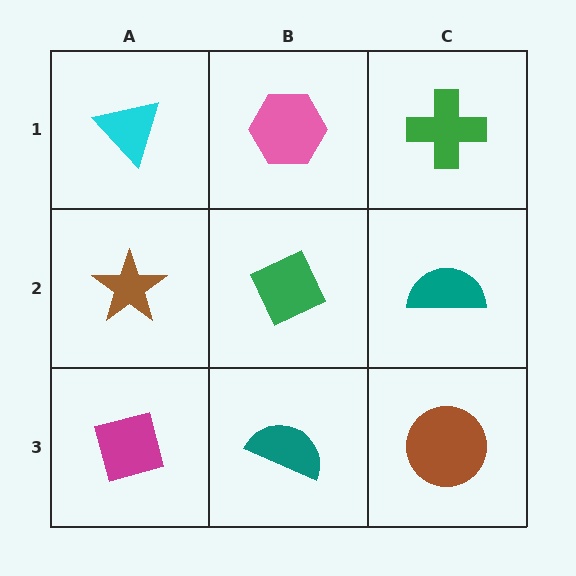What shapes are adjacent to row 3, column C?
A teal semicircle (row 2, column C), a teal semicircle (row 3, column B).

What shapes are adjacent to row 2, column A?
A cyan triangle (row 1, column A), a magenta square (row 3, column A), a green diamond (row 2, column B).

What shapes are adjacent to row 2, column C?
A green cross (row 1, column C), a brown circle (row 3, column C), a green diamond (row 2, column B).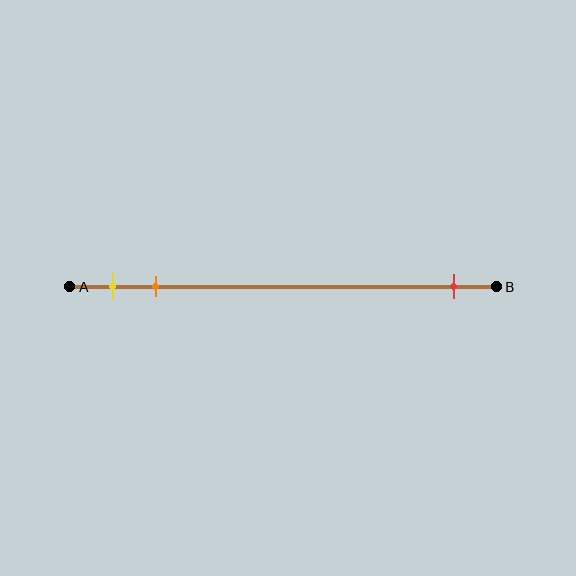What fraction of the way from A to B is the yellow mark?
The yellow mark is approximately 10% (0.1) of the way from A to B.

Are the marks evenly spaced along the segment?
No, the marks are not evenly spaced.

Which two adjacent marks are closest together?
The yellow and orange marks are the closest adjacent pair.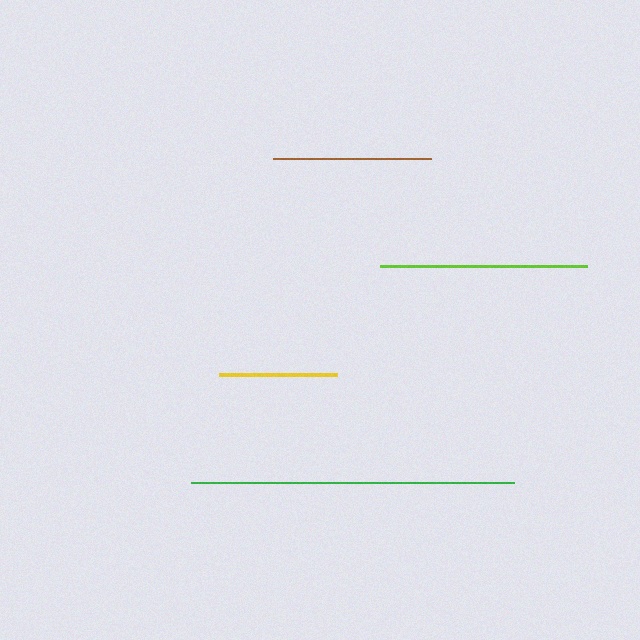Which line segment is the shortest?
The yellow line is the shortest at approximately 117 pixels.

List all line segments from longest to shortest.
From longest to shortest: green, lime, brown, yellow.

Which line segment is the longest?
The green line is the longest at approximately 323 pixels.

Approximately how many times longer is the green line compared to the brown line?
The green line is approximately 2.0 times the length of the brown line.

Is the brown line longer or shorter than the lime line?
The lime line is longer than the brown line.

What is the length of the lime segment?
The lime segment is approximately 207 pixels long.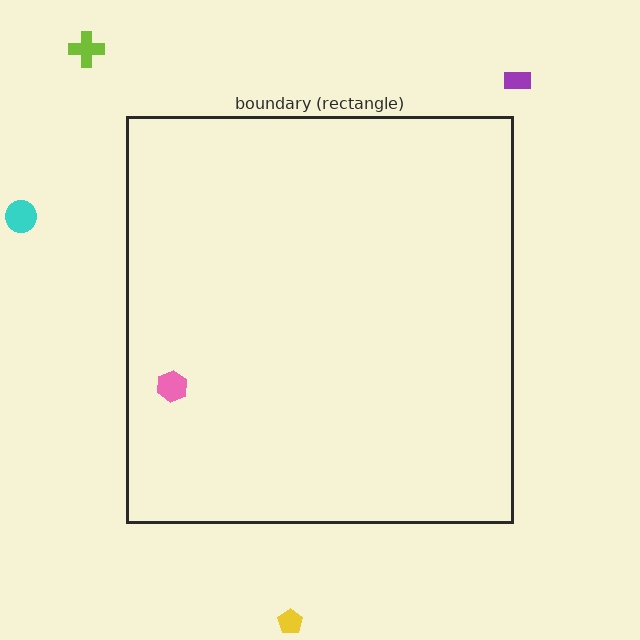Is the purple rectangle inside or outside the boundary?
Outside.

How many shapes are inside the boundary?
1 inside, 4 outside.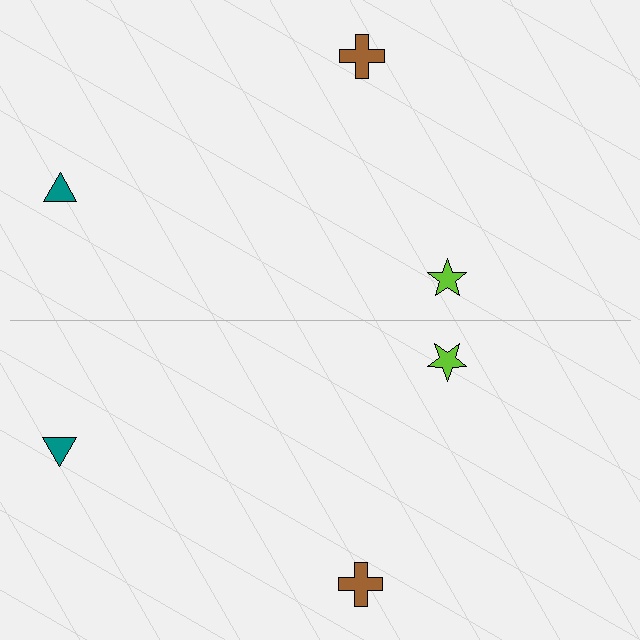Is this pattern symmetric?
Yes, this pattern has bilateral (reflection) symmetry.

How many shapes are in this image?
There are 6 shapes in this image.